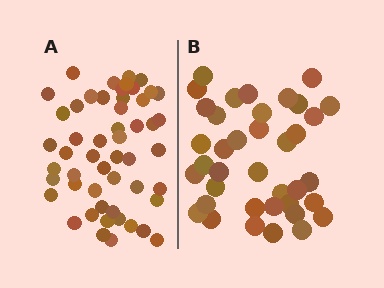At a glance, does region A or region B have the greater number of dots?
Region A (the left region) has more dots.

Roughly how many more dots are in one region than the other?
Region A has approximately 15 more dots than region B.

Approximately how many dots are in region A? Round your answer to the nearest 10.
About 50 dots. (The exact count is 52, which rounds to 50.)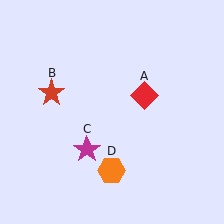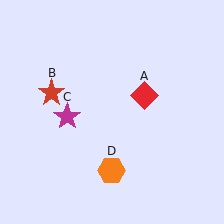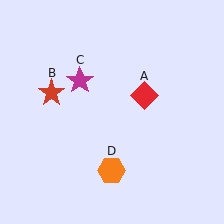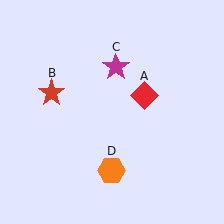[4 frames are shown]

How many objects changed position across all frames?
1 object changed position: magenta star (object C).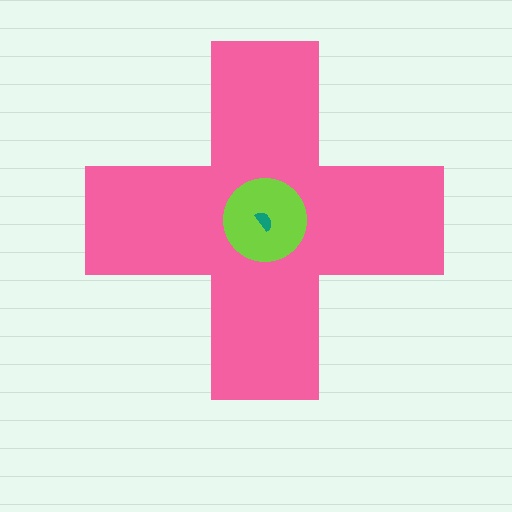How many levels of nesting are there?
3.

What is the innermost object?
The teal semicircle.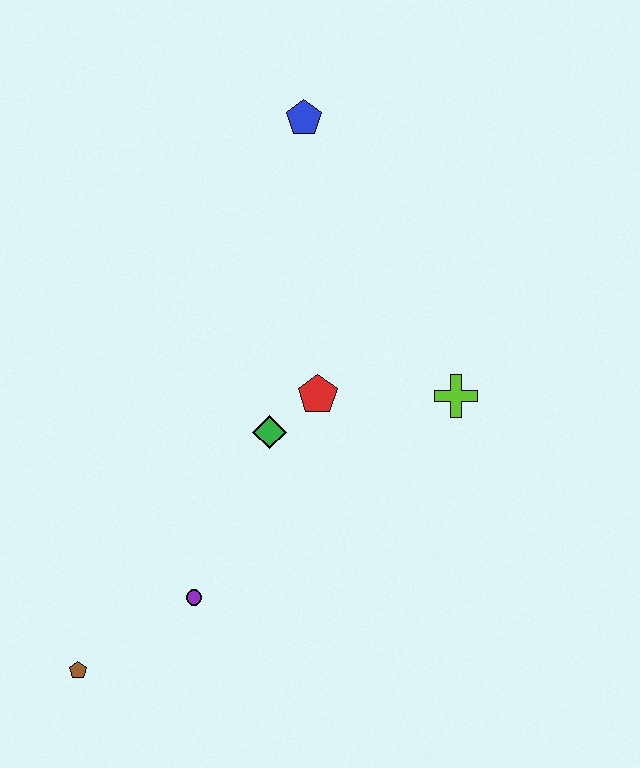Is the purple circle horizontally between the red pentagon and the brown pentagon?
Yes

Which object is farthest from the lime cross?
The brown pentagon is farthest from the lime cross.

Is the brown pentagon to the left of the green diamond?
Yes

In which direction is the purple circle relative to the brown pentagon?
The purple circle is to the right of the brown pentagon.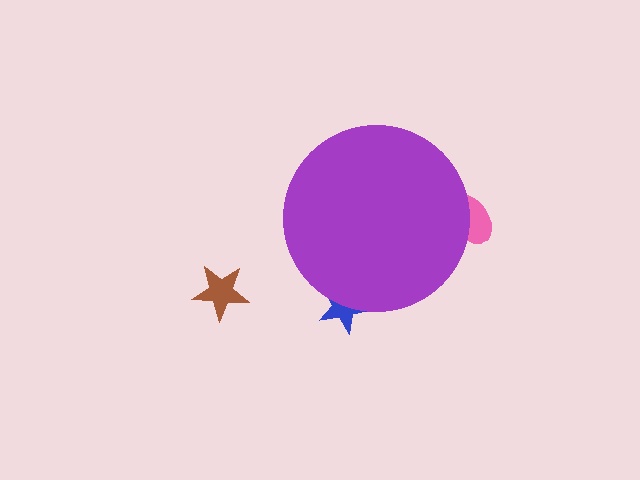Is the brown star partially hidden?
No, the brown star is fully visible.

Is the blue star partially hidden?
Yes, the blue star is partially hidden behind the purple circle.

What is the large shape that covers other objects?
A purple circle.